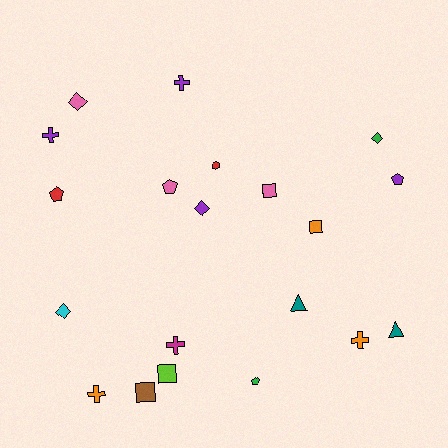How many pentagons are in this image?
There are 4 pentagons.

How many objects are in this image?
There are 20 objects.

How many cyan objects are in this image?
There is 1 cyan object.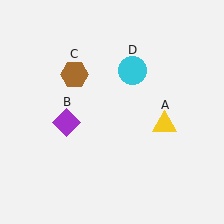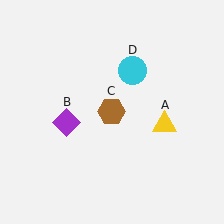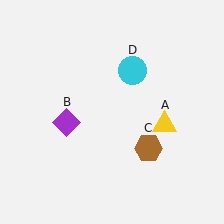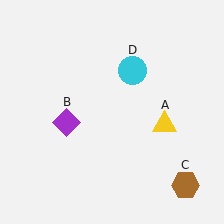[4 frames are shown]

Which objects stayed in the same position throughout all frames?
Yellow triangle (object A) and purple diamond (object B) and cyan circle (object D) remained stationary.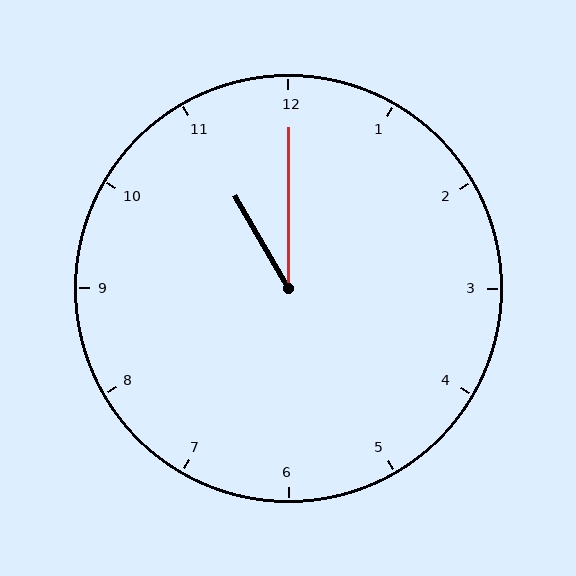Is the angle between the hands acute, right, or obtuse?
It is acute.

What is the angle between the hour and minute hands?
Approximately 30 degrees.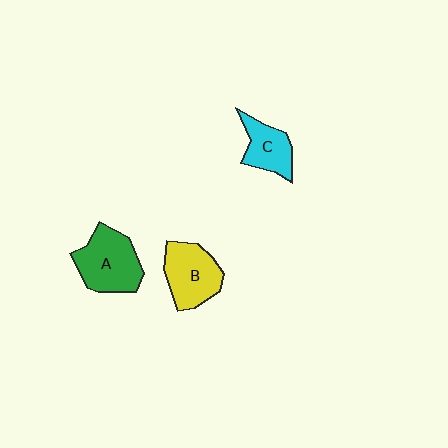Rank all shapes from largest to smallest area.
From largest to smallest: A (green), B (yellow), C (cyan).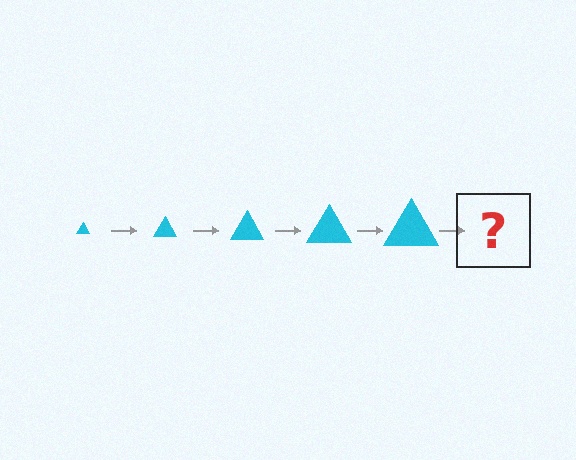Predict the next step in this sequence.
The next step is a cyan triangle, larger than the previous one.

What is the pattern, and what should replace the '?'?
The pattern is that the triangle gets progressively larger each step. The '?' should be a cyan triangle, larger than the previous one.